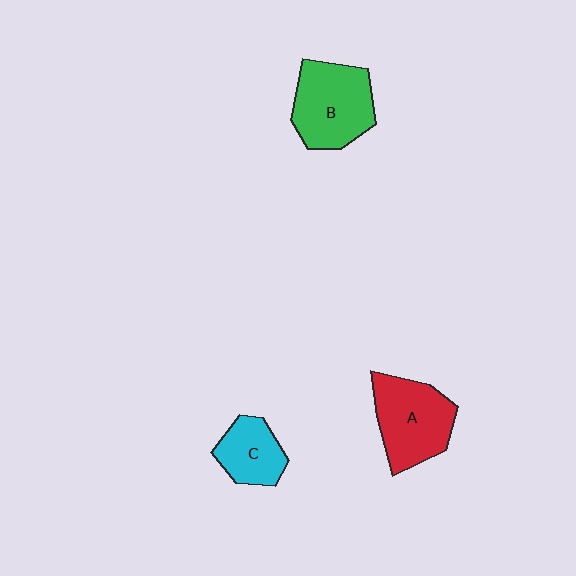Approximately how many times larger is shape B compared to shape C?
Approximately 1.6 times.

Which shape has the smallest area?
Shape C (cyan).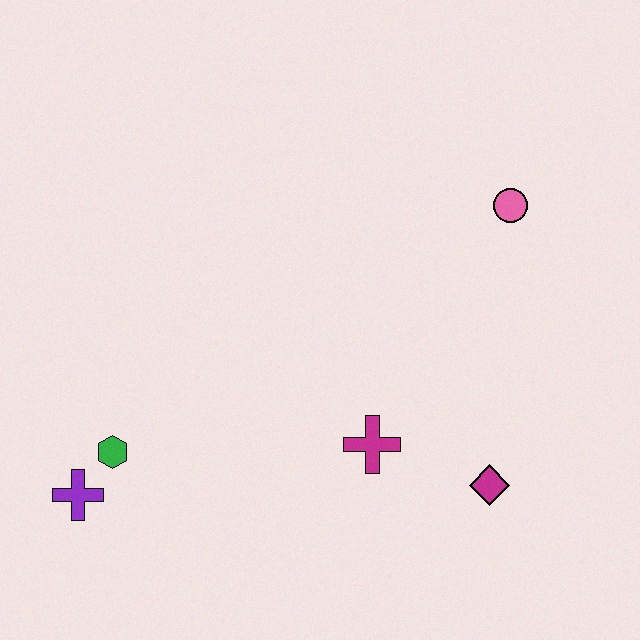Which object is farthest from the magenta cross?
The purple cross is farthest from the magenta cross.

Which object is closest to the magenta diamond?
The magenta cross is closest to the magenta diamond.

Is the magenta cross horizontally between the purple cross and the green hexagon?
No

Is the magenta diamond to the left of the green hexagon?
No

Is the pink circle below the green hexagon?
No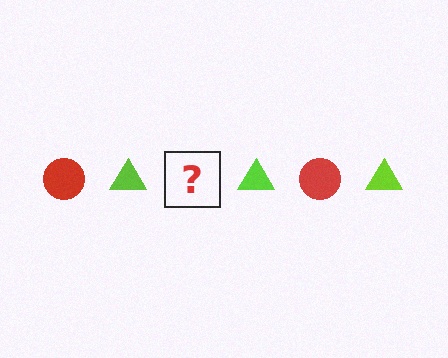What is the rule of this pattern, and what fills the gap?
The rule is that the pattern alternates between red circle and lime triangle. The gap should be filled with a red circle.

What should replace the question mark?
The question mark should be replaced with a red circle.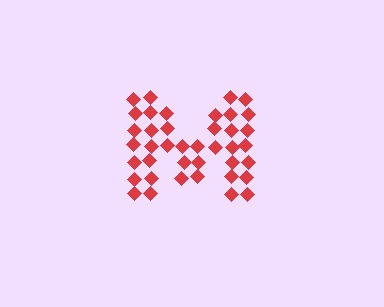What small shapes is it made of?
It is made of small diamonds.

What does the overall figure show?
The overall figure shows the letter M.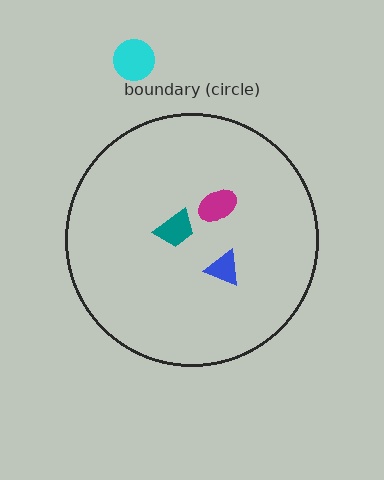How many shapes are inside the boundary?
3 inside, 1 outside.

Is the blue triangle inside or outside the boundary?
Inside.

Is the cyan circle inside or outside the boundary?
Outside.